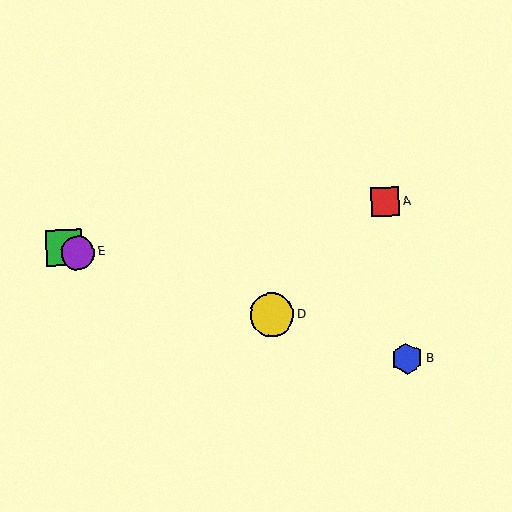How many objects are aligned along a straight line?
4 objects (B, C, D, E) are aligned along a straight line.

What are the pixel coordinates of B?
Object B is at (407, 359).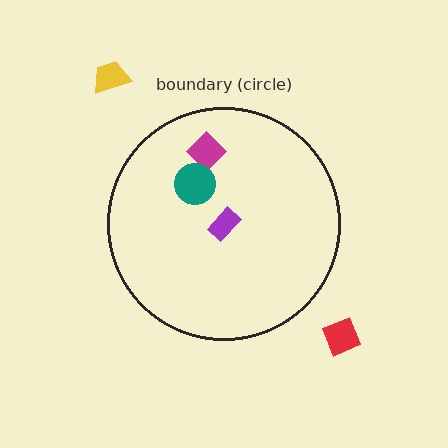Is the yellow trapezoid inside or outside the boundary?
Outside.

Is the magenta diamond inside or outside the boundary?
Inside.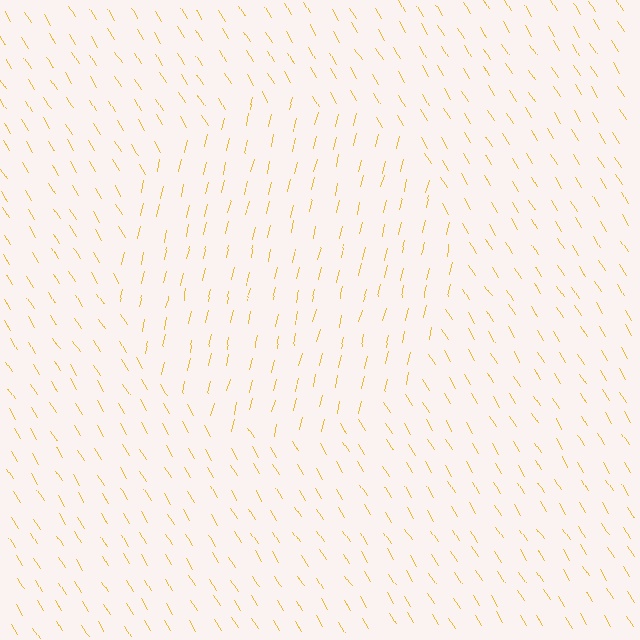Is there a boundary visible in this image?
Yes, there is a texture boundary formed by a change in line orientation.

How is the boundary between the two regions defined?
The boundary is defined purely by a change in line orientation (approximately 45 degrees difference). All lines are the same color and thickness.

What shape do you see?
I see a circle.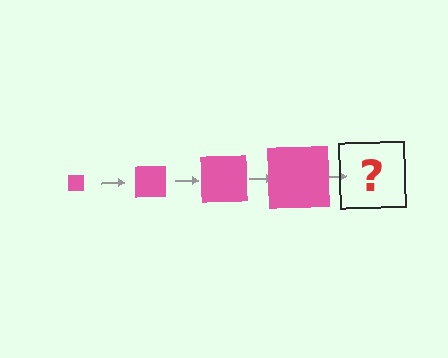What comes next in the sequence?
The next element should be a pink square, larger than the previous one.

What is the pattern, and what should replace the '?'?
The pattern is that the square gets progressively larger each step. The '?' should be a pink square, larger than the previous one.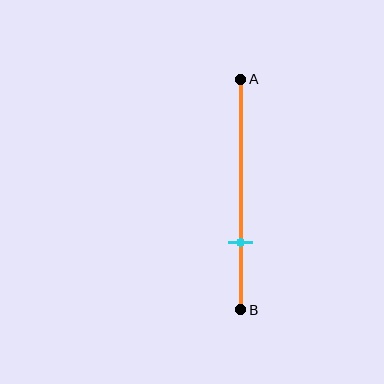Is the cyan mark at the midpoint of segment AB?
No, the mark is at about 70% from A, not at the 50% midpoint.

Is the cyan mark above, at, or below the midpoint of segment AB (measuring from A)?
The cyan mark is below the midpoint of segment AB.